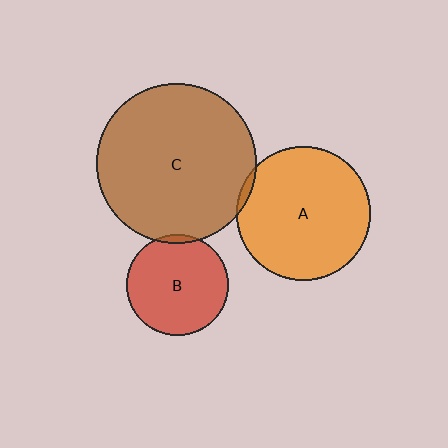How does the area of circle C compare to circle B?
Approximately 2.5 times.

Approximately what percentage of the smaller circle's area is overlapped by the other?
Approximately 5%.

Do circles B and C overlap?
Yes.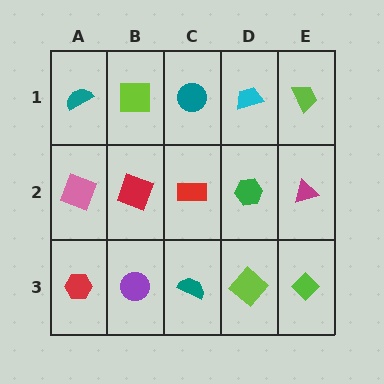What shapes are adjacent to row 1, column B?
A red square (row 2, column B), a teal semicircle (row 1, column A), a teal circle (row 1, column C).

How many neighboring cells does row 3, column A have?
2.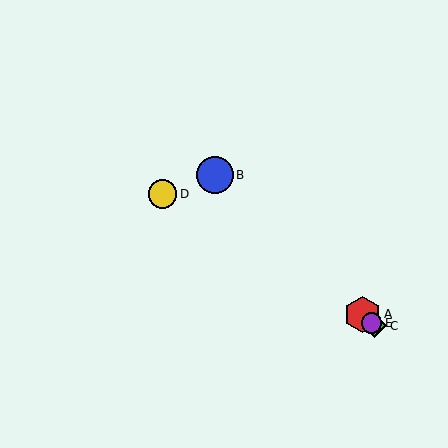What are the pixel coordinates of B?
Object B is at (215, 175).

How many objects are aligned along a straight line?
4 objects (A, B, C, E) are aligned along a straight line.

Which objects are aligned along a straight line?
Objects A, B, C, E are aligned along a straight line.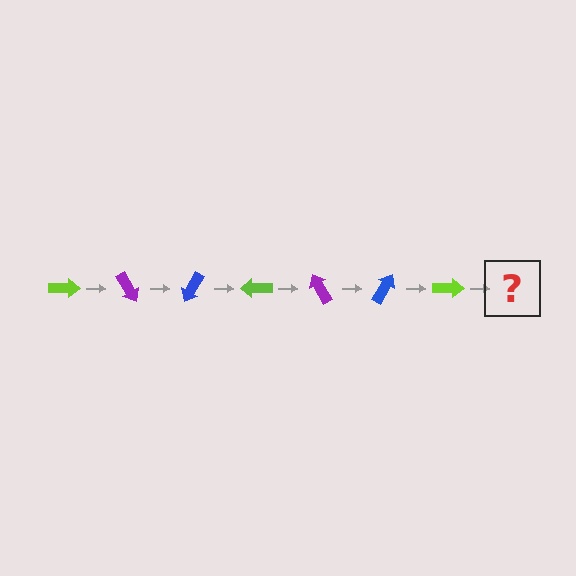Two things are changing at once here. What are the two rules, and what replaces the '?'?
The two rules are that it rotates 60 degrees each step and the color cycles through lime, purple, and blue. The '?' should be a purple arrow, rotated 420 degrees from the start.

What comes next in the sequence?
The next element should be a purple arrow, rotated 420 degrees from the start.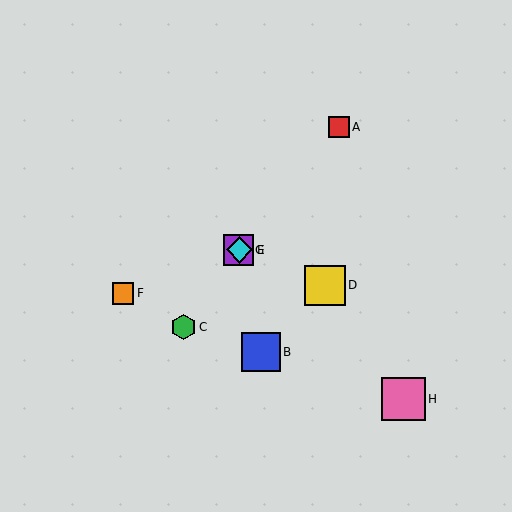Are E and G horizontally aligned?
Yes, both are at y≈250.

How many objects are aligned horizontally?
2 objects (E, G) are aligned horizontally.